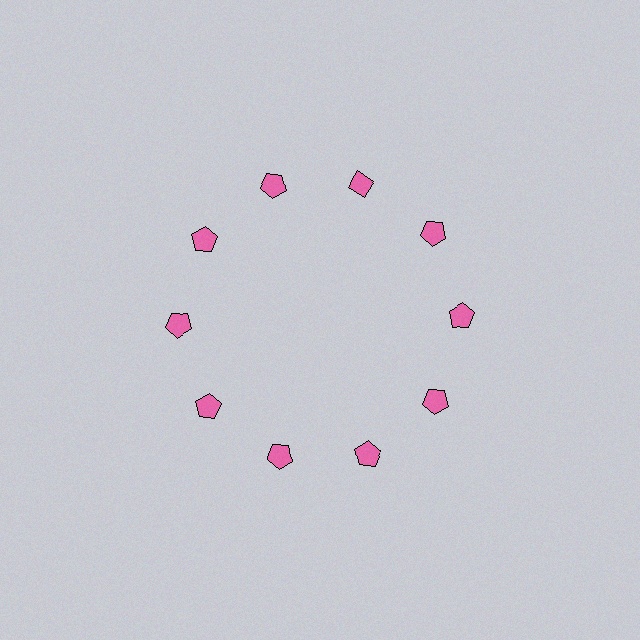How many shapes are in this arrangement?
There are 10 shapes arranged in a ring pattern.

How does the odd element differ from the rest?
It has a different shape: diamond instead of pentagon.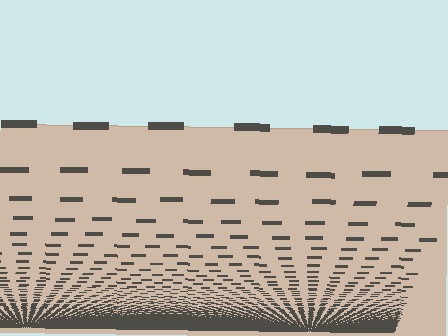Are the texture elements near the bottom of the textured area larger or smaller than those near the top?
Smaller. The gradient is inverted — elements near the bottom are smaller and denser.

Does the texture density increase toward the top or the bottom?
Density increases toward the bottom.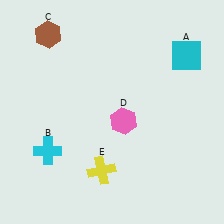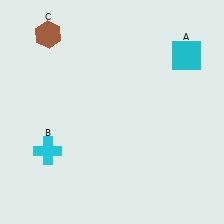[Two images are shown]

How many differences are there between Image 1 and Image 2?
There are 2 differences between the two images.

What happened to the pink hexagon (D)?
The pink hexagon (D) was removed in Image 2. It was in the bottom-right area of Image 1.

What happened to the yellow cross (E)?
The yellow cross (E) was removed in Image 2. It was in the bottom-left area of Image 1.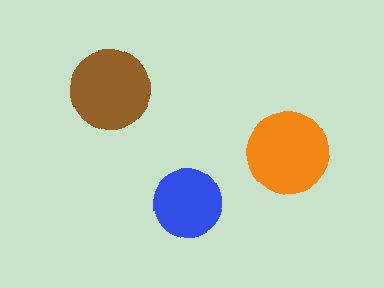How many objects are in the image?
There are 3 objects in the image.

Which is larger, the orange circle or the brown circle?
The orange one.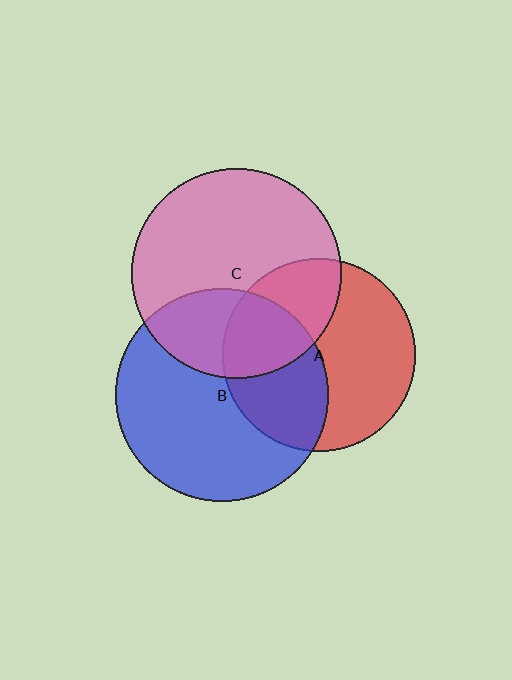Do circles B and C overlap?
Yes.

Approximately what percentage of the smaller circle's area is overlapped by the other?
Approximately 30%.